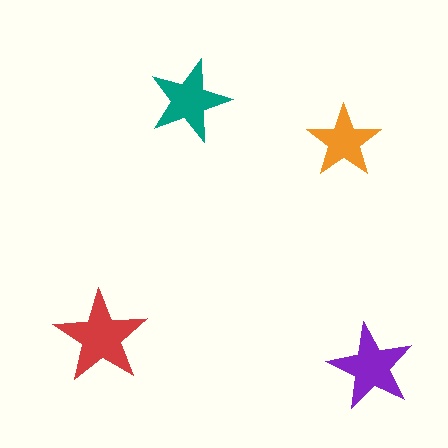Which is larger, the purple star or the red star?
The red one.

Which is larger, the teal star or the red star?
The red one.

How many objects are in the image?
There are 4 objects in the image.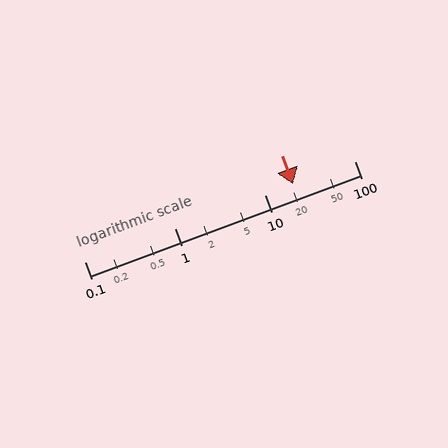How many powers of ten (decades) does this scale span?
The scale spans 3 decades, from 0.1 to 100.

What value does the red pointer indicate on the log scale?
The pointer indicates approximately 21.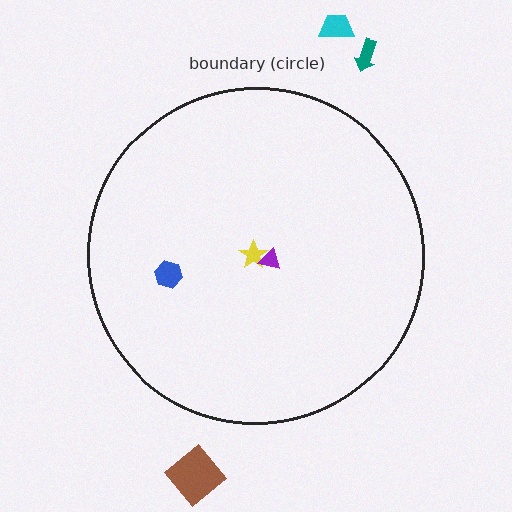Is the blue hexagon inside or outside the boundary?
Inside.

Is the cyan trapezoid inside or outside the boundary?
Outside.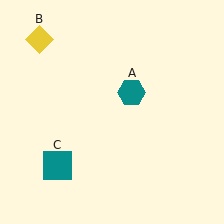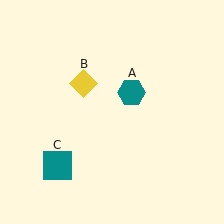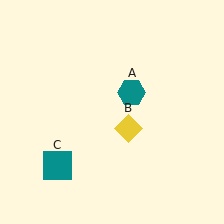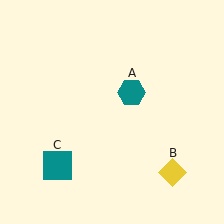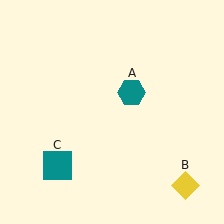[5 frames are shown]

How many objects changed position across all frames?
1 object changed position: yellow diamond (object B).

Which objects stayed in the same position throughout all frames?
Teal hexagon (object A) and teal square (object C) remained stationary.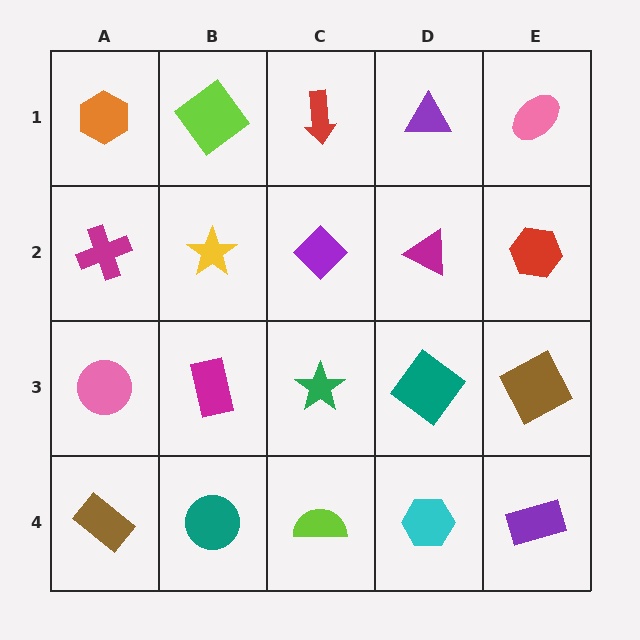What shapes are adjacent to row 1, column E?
A red hexagon (row 2, column E), a purple triangle (row 1, column D).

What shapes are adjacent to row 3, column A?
A magenta cross (row 2, column A), a brown rectangle (row 4, column A), a magenta rectangle (row 3, column B).